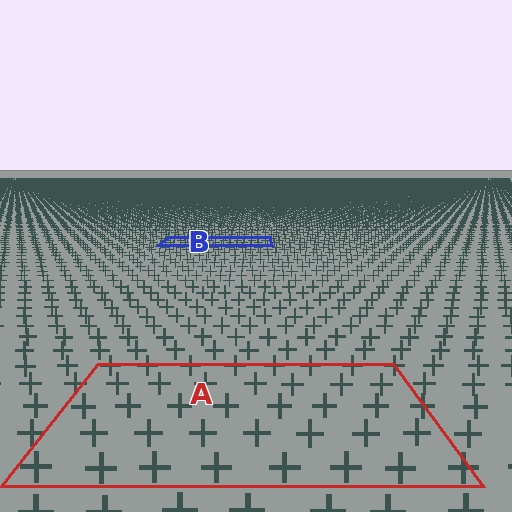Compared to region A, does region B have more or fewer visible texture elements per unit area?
Region B has more texture elements per unit area — they are packed more densely because it is farther away.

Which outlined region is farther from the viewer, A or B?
Region B is farther from the viewer — the texture elements inside it appear smaller and more densely packed.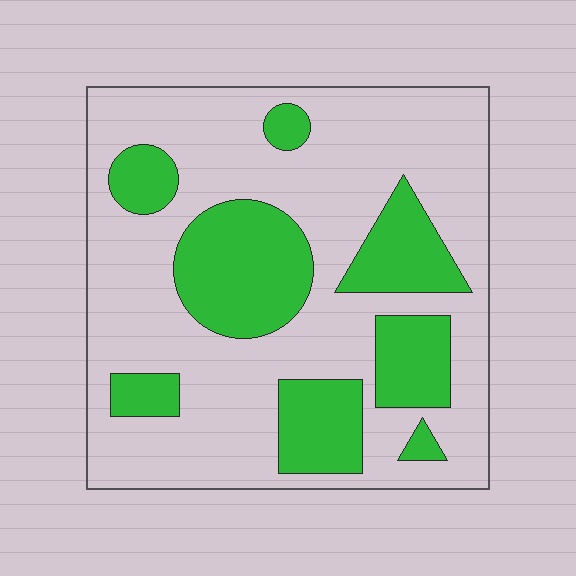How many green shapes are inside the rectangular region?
8.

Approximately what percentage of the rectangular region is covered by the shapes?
Approximately 30%.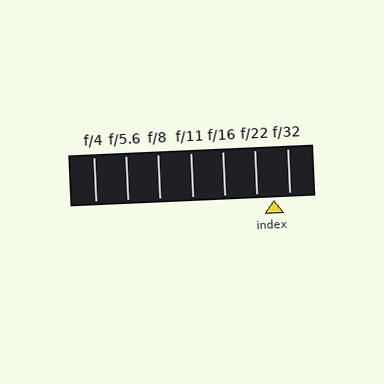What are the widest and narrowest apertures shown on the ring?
The widest aperture shown is f/4 and the narrowest is f/32.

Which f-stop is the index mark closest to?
The index mark is closest to f/32.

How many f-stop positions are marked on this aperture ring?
There are 7 f-stop positions marked.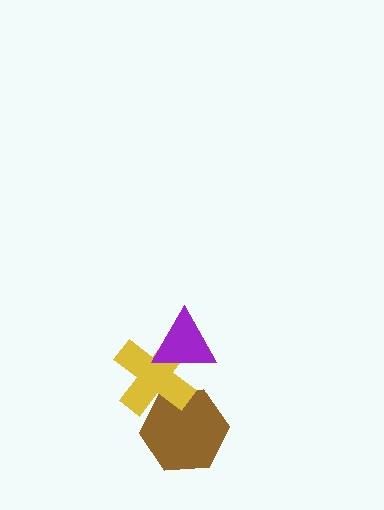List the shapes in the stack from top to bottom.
From top to bottom: the purple triangle, the yellow cross, the brown hexagon.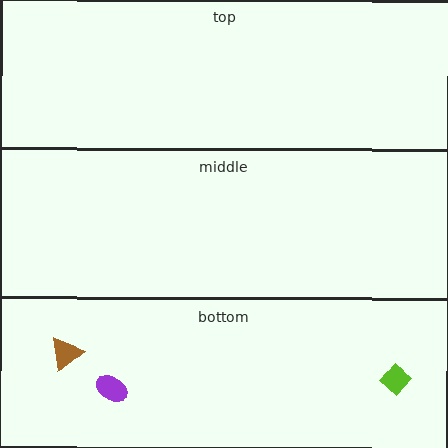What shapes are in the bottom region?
The brown triangle, the purple ellipse, the lime diamond.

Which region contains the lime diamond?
The bottom region.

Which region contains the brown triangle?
The bottom region.